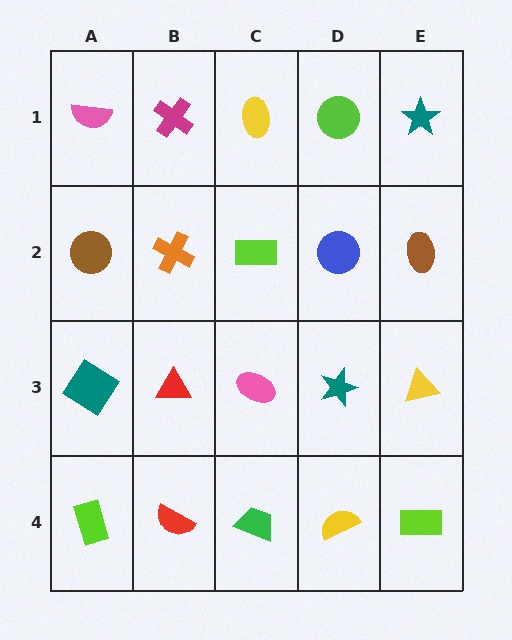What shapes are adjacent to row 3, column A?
A brown circle (row 2, column A), a lime rectangle (row 4, column A), a red triangle (row 3, column B).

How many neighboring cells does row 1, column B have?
3.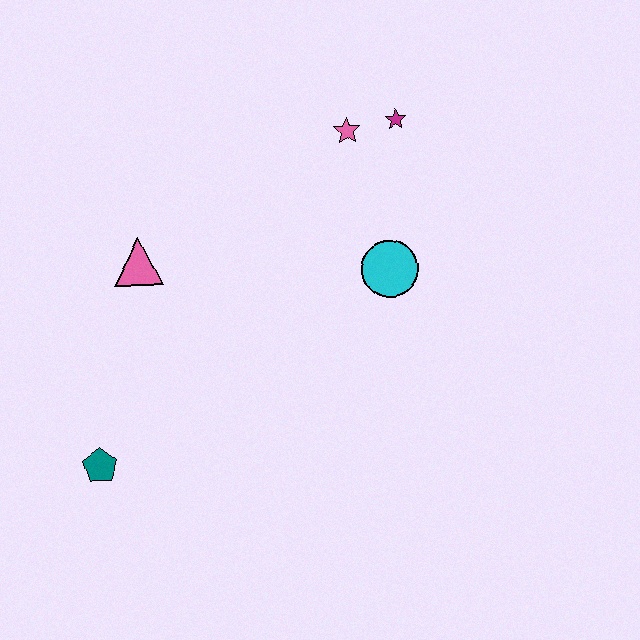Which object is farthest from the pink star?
The teal pentagon is farthest from the pink star.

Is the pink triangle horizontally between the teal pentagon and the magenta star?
Yes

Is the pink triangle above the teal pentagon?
Yes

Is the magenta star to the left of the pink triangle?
No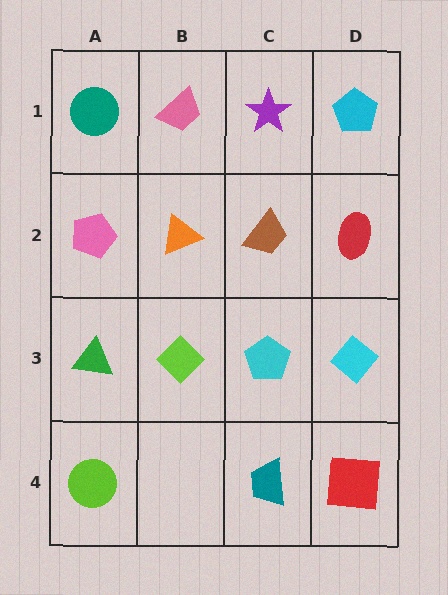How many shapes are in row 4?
3 shapes.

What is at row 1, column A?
A teal circle.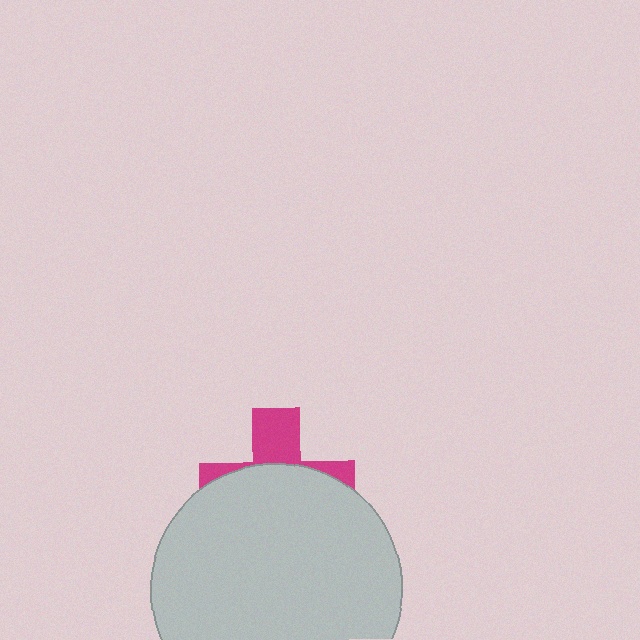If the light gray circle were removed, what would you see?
You would see the complete magenta cross.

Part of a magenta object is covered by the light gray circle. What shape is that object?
It is a cross.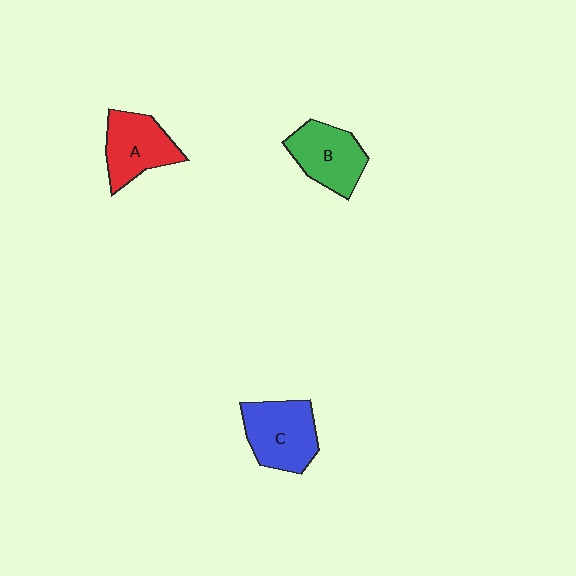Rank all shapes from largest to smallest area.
From largest to smallest: C (blue), B (green), A (red).